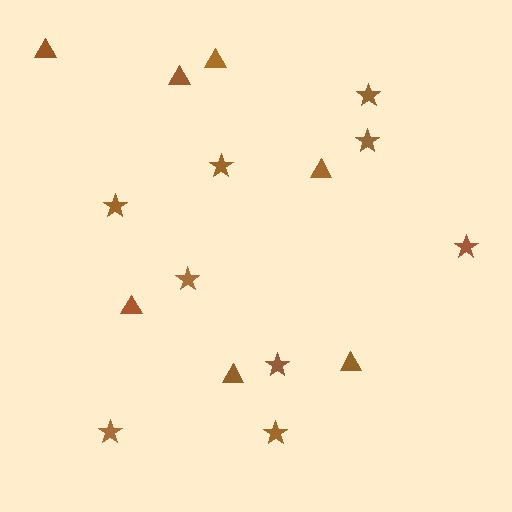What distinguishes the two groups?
There are 2 groups: one group of stars (9) and one group of triangles (7).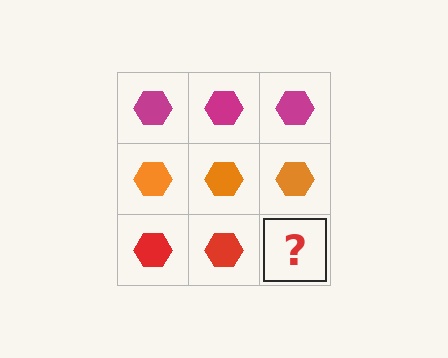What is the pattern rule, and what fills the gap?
The rule is that each row has a consistent color. The gap should be filled with a red hexagon.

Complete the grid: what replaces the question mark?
The question mark should be replaced with a red hexagon.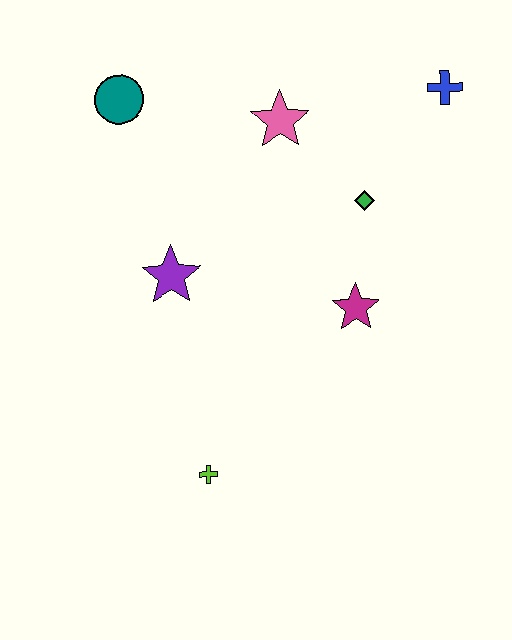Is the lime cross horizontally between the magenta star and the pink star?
No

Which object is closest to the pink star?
The green diamond is closest to the pink star.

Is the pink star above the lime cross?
Yes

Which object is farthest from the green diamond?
The lime cross is farthest from the green diamond.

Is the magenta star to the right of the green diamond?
No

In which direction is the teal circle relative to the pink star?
The teal circle is to the left of the pink star.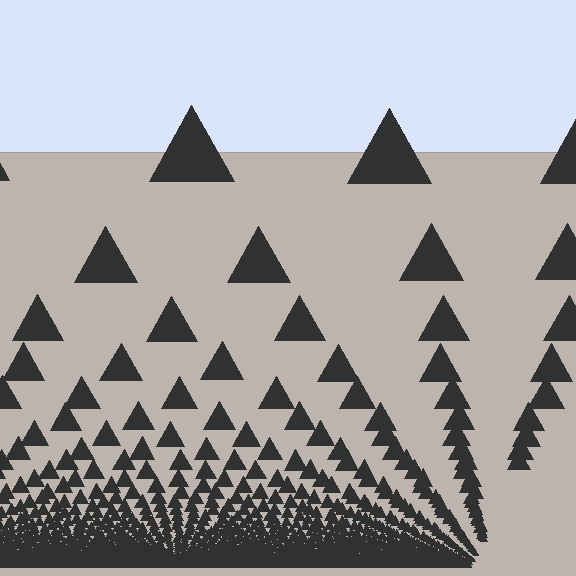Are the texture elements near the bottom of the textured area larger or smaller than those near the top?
Smaller. The gradient is inverted — elements near the bottom are smaller and denser.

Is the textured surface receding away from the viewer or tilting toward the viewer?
The surface appears to tilt toward the viewer. Texture elements get larger and sparser toward the top.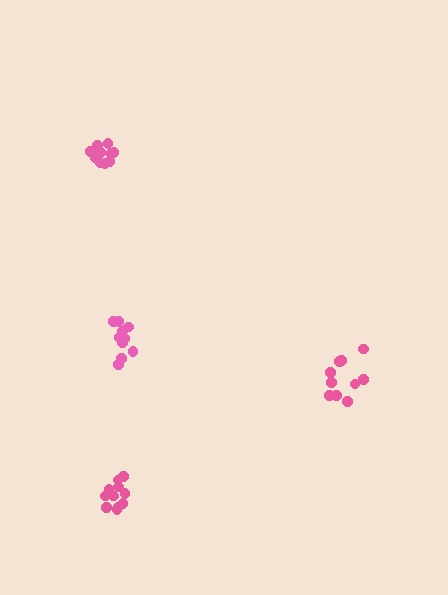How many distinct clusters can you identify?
There are 4 distinct clusters.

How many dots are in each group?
Group 1: 11 dots, Group 2: 10 dots, Group 3: 10 dots, Group 4: 10 dots (41 total).